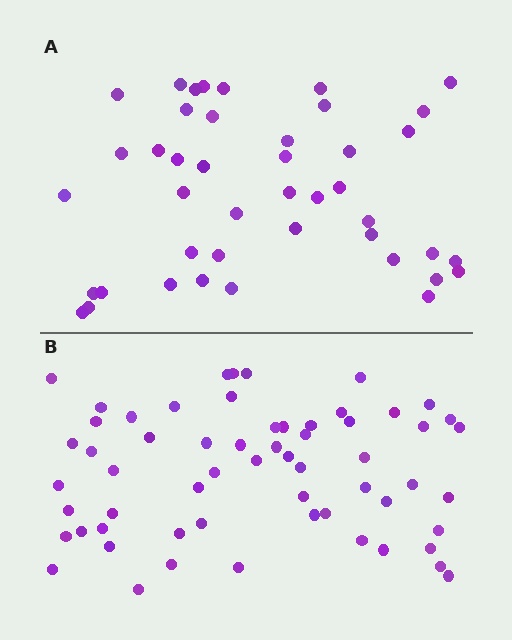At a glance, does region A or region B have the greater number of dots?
Region B (the bottom region) has more dots.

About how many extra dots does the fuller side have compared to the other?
Region B has approximately 15 more dots than region A.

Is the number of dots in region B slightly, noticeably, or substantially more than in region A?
Region B has noticeably more, but not dramatically so. The ratio is roughly 1.4 to 1.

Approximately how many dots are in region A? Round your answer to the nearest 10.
About 40 dots. (The exact count is 43, which rounds to 40.)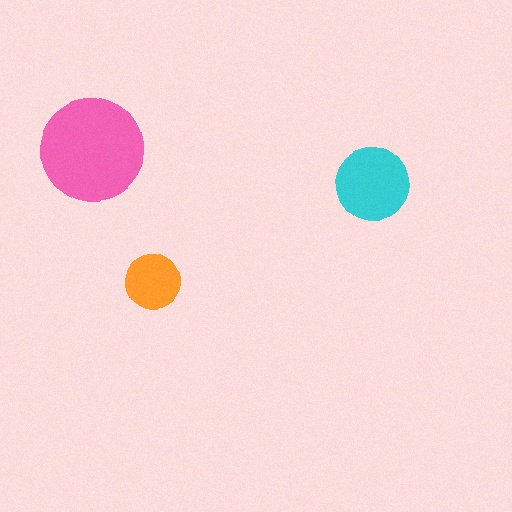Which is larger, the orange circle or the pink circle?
The pink one.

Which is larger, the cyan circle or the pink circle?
The pink one.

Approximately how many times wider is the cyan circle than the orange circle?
About 1.5 times wider.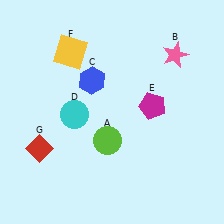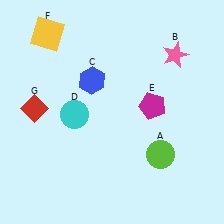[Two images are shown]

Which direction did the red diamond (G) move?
The red diamond (G) moved up.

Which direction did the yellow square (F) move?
The yellow square (F) moved left.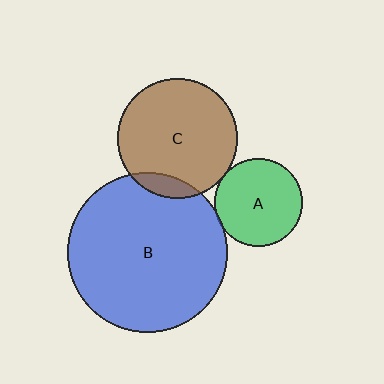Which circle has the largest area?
Circle B (blue).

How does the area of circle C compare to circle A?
Approximately 1.9 times.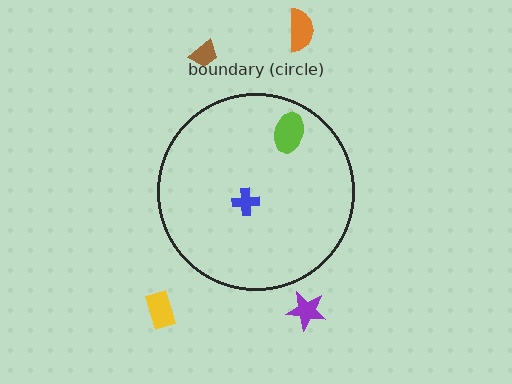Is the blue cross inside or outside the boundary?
Inside.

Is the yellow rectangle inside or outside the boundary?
Outside.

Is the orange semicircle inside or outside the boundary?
Outside.